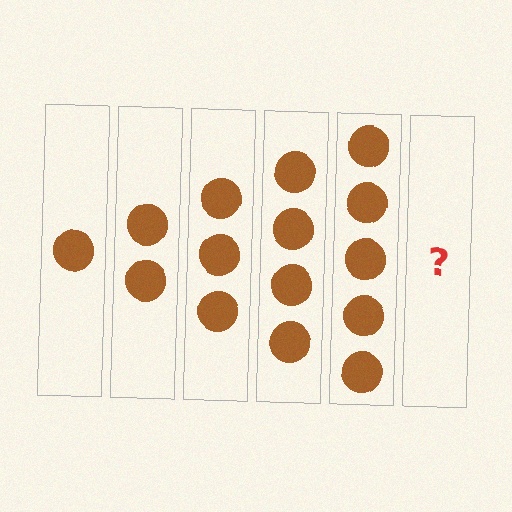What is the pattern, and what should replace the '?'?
The pattern is that each step adds one more circle. The '?' should be 6 circles.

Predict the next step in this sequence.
The next step is 6 circles.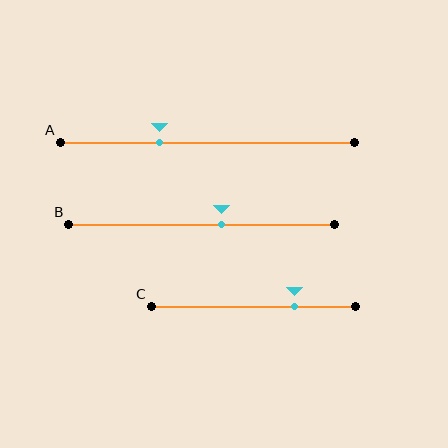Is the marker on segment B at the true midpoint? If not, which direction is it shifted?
No, the marker on segment B is shifted to the right by about 8% of the segment length.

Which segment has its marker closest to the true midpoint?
Segment B has its marker closest to the true midpoint.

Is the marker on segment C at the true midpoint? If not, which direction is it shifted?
No, the marker on segment C is shifted to the right by about 20% of the segment length.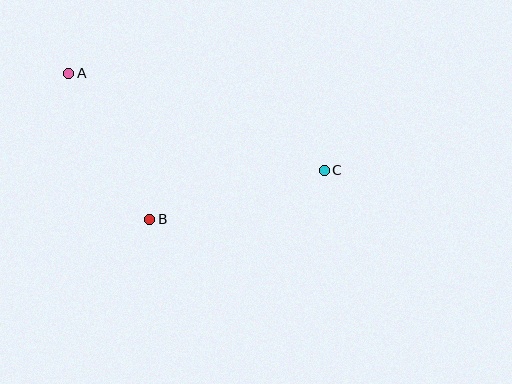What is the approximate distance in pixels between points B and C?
The distance between B and C is approximately 181 pixels.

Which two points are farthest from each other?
Points A and C are farthest from each other.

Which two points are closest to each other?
Points A and B are closest to each other.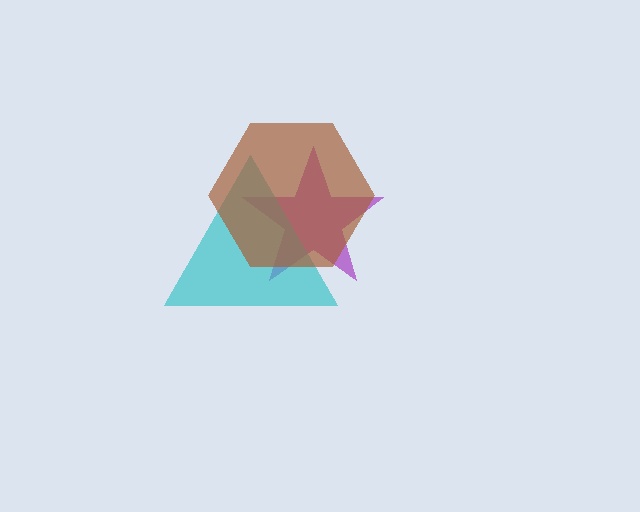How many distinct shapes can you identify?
There are 3 distinct shapes: a purple star, a cyan triangle, a brown hexagon.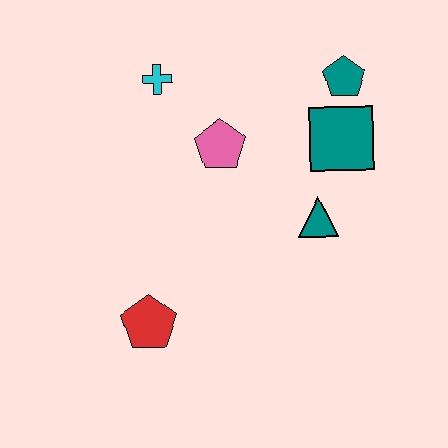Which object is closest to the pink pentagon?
The cyan cross is closest to the pink pentagon.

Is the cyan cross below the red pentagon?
No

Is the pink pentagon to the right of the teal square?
No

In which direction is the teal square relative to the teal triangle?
The teal square is above the teal triangle.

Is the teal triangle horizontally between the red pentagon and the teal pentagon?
Yes